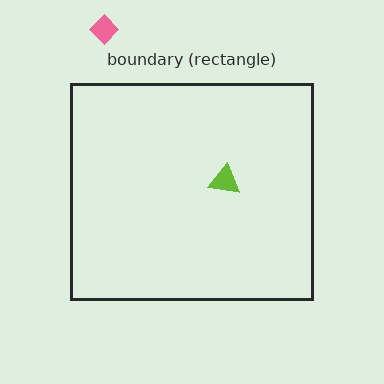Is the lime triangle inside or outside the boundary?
Inside.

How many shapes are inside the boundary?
1 inside, 1 outside.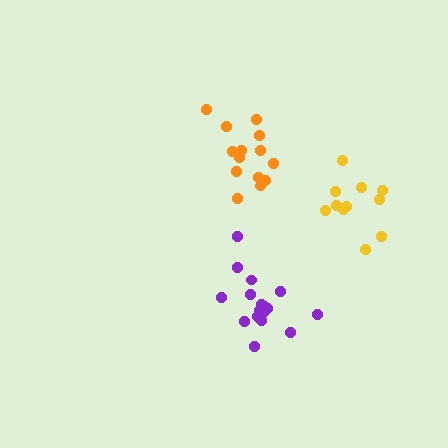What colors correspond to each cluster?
The clusters are colored: orange, purple, yellow.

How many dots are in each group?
Group 1: 14 dots, Group 2: 17 dots, Group 3: 11 dots (42 total).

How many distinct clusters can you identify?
There are 3 distinct clusters.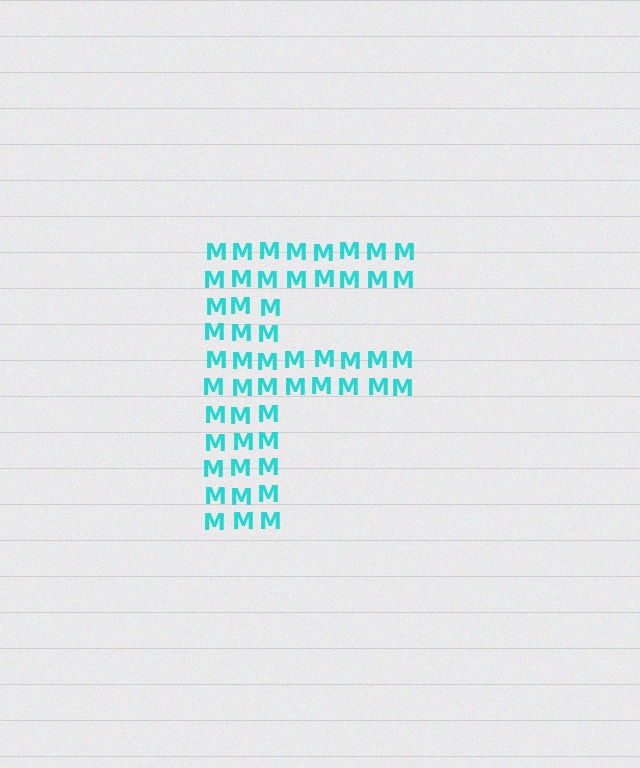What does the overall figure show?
The overall figure shows the letter F.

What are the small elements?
The small elements are letter M's.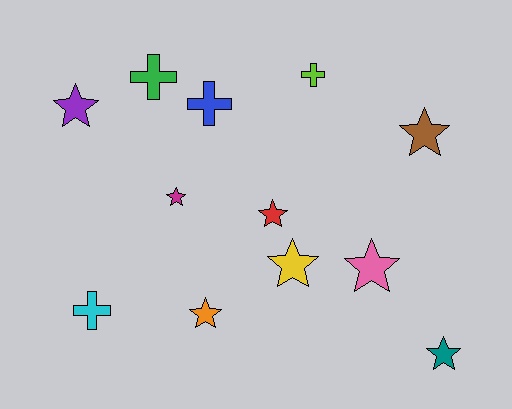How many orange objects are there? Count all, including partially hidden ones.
There is 1 orange object.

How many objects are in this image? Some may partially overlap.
There are 12 objects.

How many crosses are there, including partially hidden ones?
There are 4 crosses.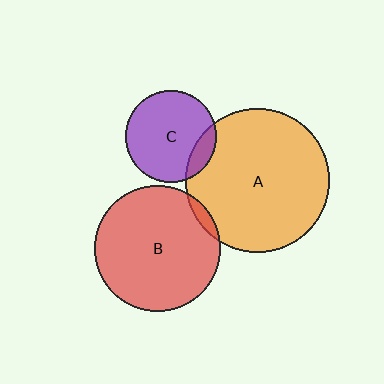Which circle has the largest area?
Circle A (orange).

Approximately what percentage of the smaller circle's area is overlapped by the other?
Approximately 5%.